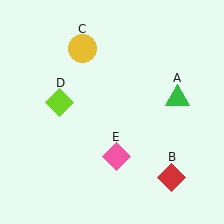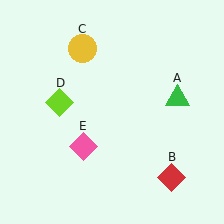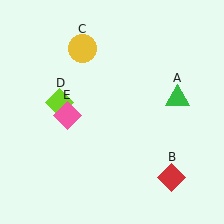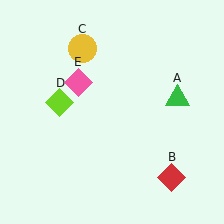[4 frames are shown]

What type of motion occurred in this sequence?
The pink diamond (object E) rotated clockwise around the center of the scene.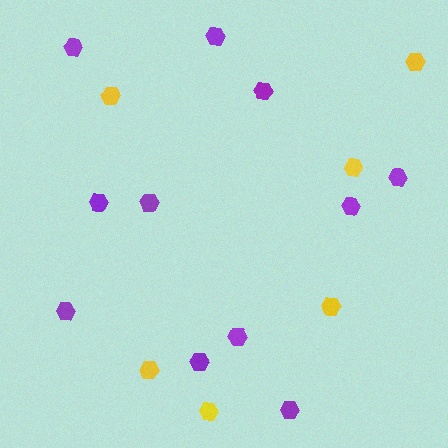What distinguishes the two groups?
There are 2 groups: one group of yellow hexagons (6) and one group of purple hexagons (11).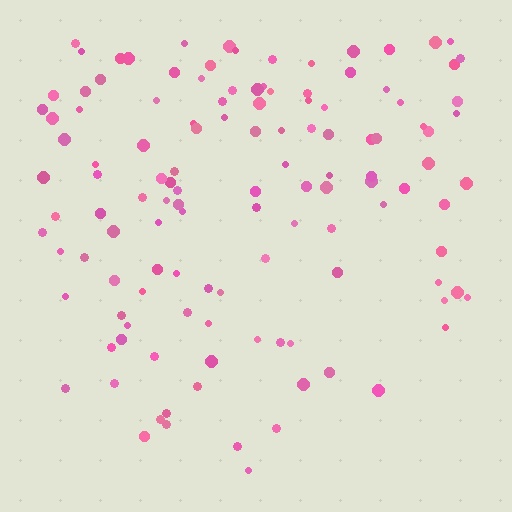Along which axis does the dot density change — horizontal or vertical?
Vertical.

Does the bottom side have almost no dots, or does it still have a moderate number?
Still a moderate number, just noticeably fewer than the top.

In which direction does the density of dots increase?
From bottom to top, with the top side densest.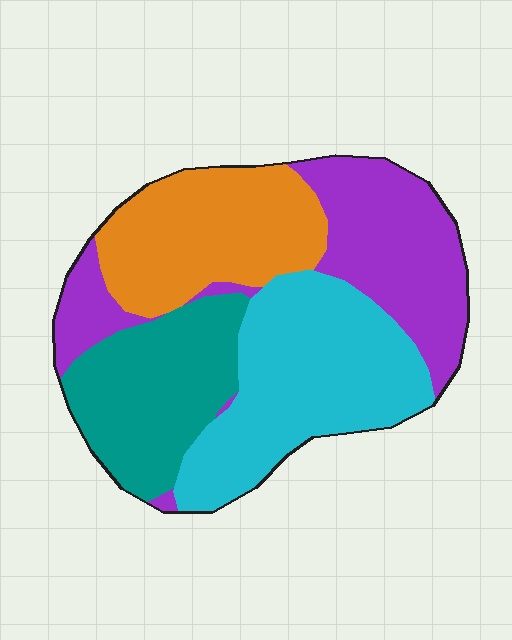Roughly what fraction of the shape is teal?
Teal takes up between a sixth and a third of the shape.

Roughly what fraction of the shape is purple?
Purple takes up about one quarter (1/4) of the shape.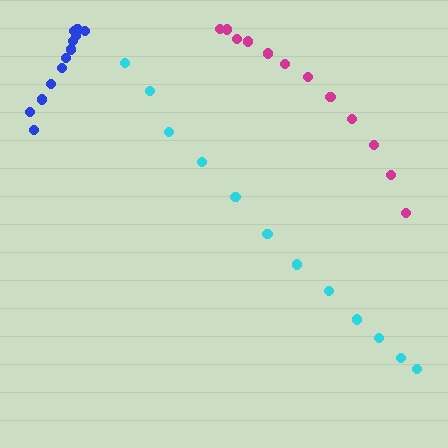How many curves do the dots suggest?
There are 3 distinct paths.